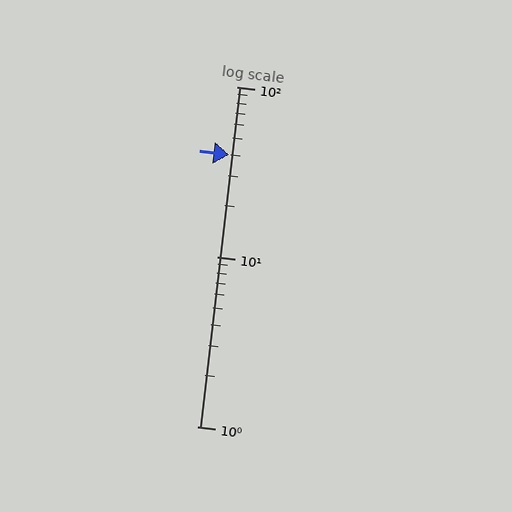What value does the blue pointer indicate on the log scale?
The pointer indicates approximately 40.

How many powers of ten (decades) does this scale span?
The scale spans 2 decades, from 1 to 100.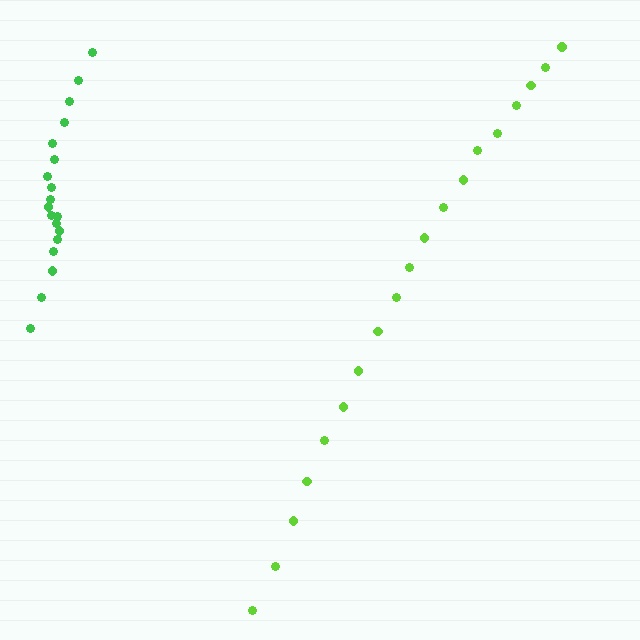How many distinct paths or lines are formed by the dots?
There are 2 distinct paths.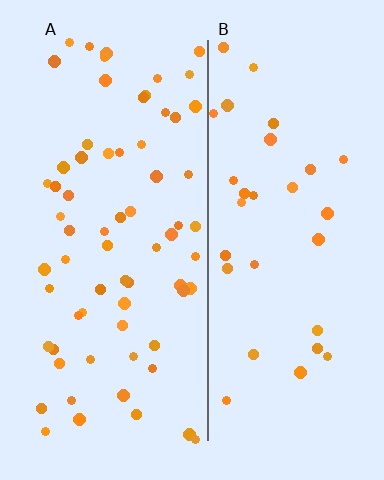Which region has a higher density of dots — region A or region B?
A (the left).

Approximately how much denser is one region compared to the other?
Approximately 2.1× — region A over region B.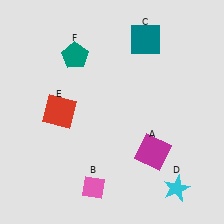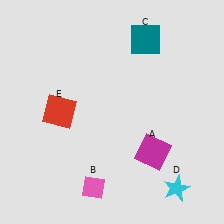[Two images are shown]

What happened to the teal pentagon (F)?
The teal pentagon (F) was removed in Image 2. It was in the top-left area of Image 1.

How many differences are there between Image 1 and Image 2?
There is 1 difference between the two images.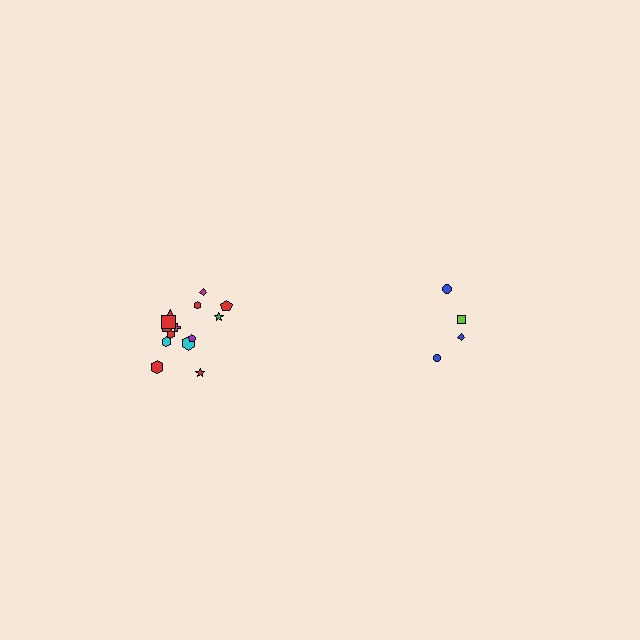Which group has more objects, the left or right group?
The left group.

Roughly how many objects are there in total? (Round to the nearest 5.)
Roughly 20 objects in total.